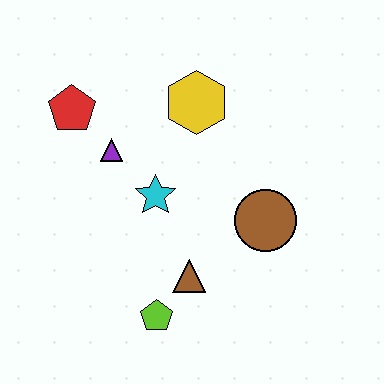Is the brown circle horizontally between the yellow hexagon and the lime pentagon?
No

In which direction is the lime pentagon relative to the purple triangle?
The lime pentagon is below the purple triangle.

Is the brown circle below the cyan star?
Yes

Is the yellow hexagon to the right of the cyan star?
Yes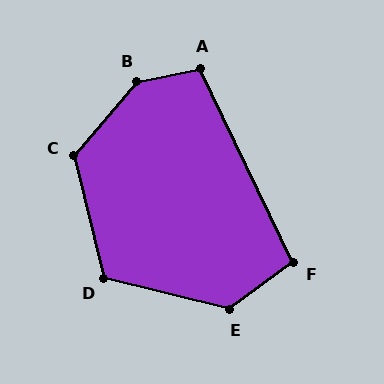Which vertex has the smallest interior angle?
F, at approximately 101 degrees.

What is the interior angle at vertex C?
Approximately 126 degrees (obtuse).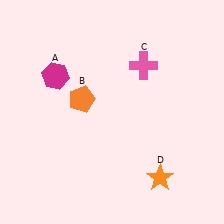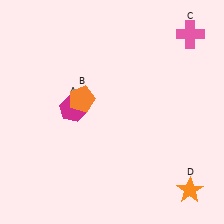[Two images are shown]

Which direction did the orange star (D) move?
The orange star (D) moved right.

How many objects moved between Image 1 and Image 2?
3 objects moved between the two images.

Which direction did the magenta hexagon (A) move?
The magenta hexagon (A) moved down.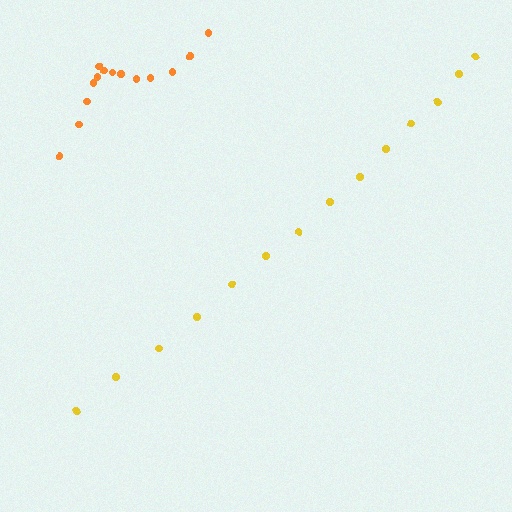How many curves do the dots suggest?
There are 2 distinct paths.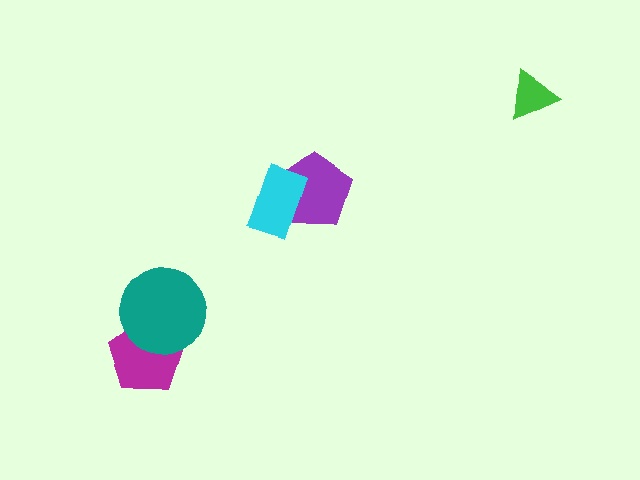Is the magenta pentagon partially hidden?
Yes, it is partially covered by another shape.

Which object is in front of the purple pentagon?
The cyan rectangle is in front of the purple pentagon.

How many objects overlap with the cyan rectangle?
1 object overlaps with the cyan rectangle.